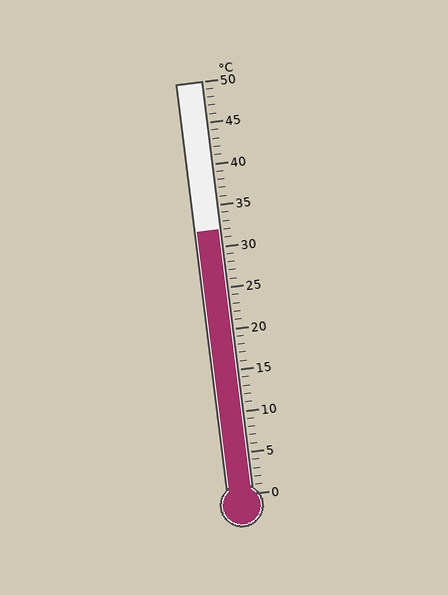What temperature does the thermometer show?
The thermometer shows approximately 32°C.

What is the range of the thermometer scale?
The thermometer scale ranges from 0°C to 50°C.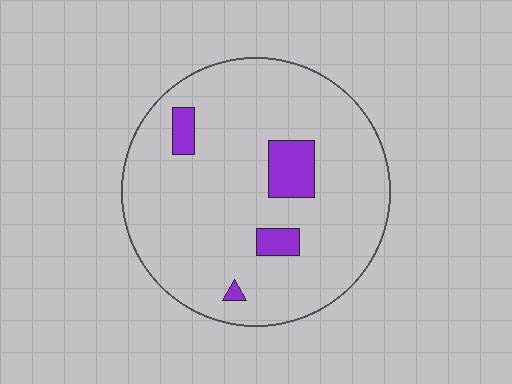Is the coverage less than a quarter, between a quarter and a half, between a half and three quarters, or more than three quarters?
Less than a quarter.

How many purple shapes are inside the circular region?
4.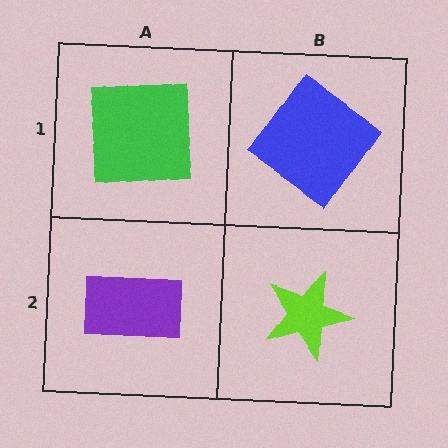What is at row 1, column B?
A blue diamond.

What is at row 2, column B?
A lime star.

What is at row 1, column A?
A green square.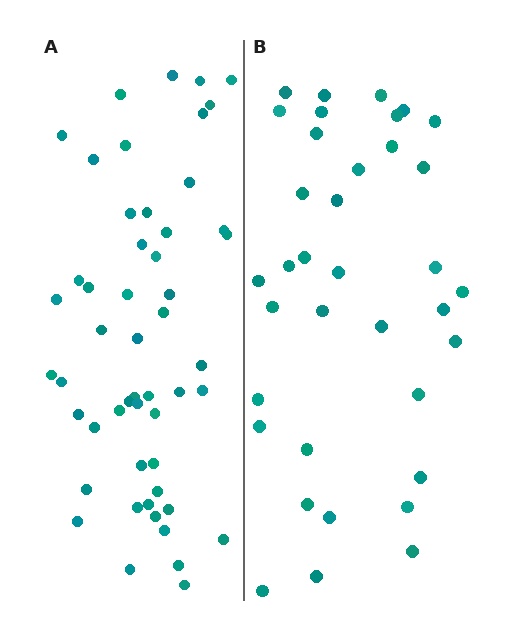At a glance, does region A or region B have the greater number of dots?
Region A (the left region) has more dots.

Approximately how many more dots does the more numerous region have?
Region A has approximately 15 more dots than region B.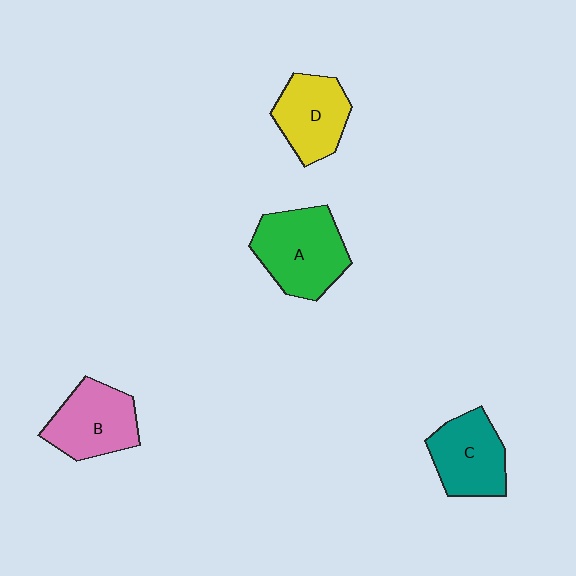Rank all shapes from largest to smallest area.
From largest to smallest: A (green), B (pink), C (teal), D (yellow).